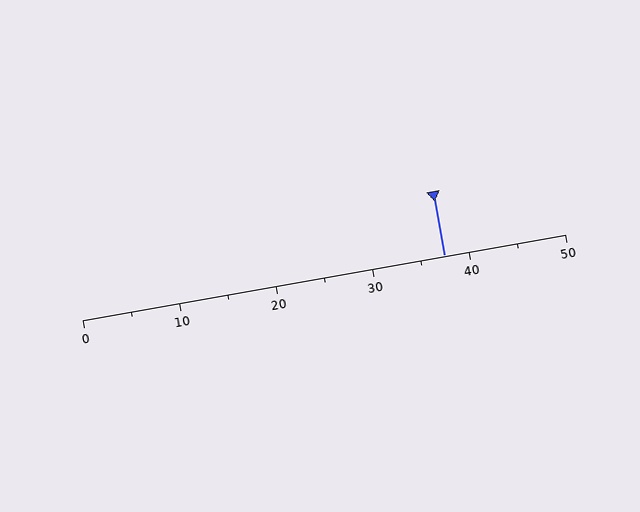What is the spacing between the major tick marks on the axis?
The major ticks are spaced 10 apart.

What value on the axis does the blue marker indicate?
The marker indicates approximately 37.5.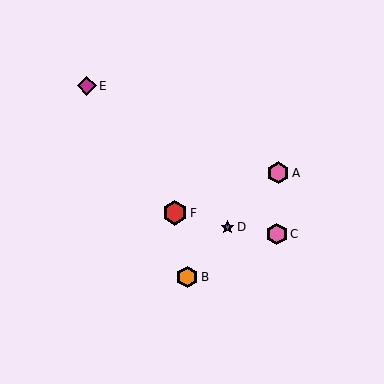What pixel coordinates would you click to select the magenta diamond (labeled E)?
Click at (87, 86) to select the magenta diamond E.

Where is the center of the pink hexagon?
The center of the pink hexagon is at (278, 173).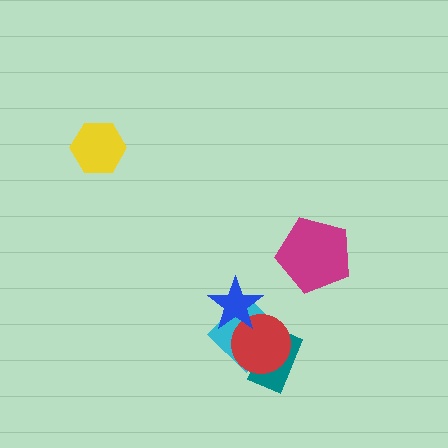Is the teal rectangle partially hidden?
Yes, it is partially covered by another shape.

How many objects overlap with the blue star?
2 objects overlap with the blue star.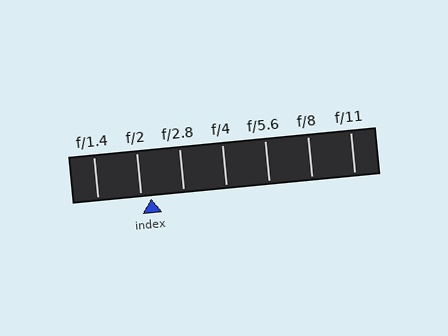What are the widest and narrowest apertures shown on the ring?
The widest aperture shown is f/1.4 and the narrowest is f/11.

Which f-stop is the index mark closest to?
The index mark is closest to f/2.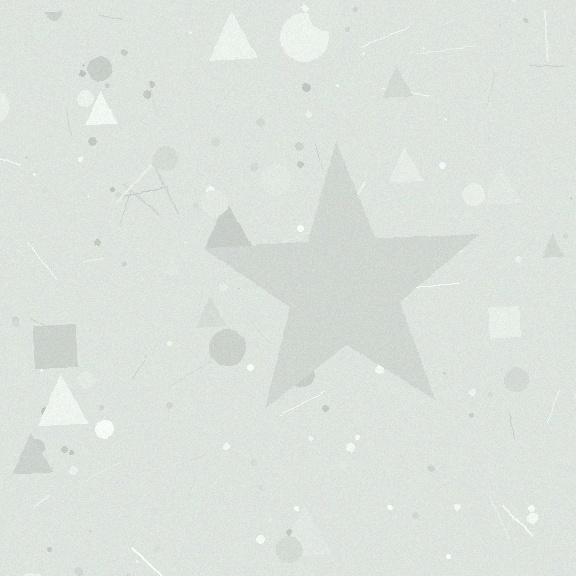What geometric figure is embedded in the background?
A star is embedded in the background.